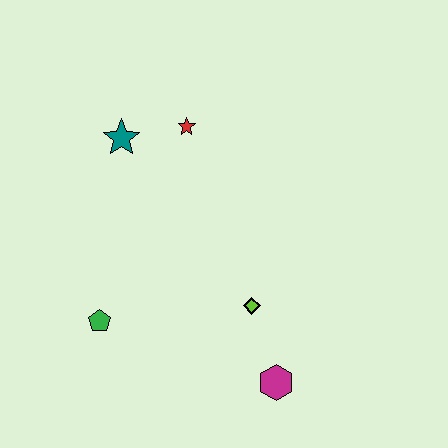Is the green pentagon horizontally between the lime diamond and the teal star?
No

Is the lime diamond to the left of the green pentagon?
No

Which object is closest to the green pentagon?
The lime diamond is closest to the green pentagon.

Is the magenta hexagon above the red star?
No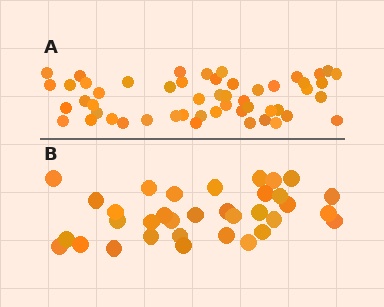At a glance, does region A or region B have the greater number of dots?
Region A (the top region) has more dots.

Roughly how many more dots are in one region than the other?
Region A has approximately 20 more dots than region B.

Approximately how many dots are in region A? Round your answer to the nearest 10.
About 50 dots. (The exact count is 52, which rounds to 50.)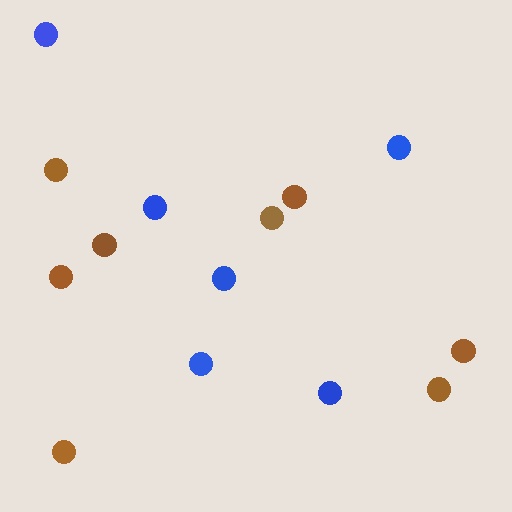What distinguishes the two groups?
There are 2 groups: one group of blue circles (6) and one group of brown circles (8).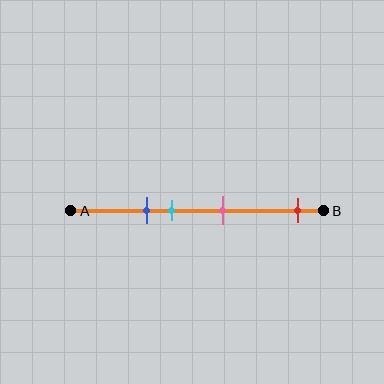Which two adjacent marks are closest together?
The blue and cyan marks are the closest adjacent pair.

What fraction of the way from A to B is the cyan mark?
The cyan mark is approximately 40% (0.4) of the way from A to B.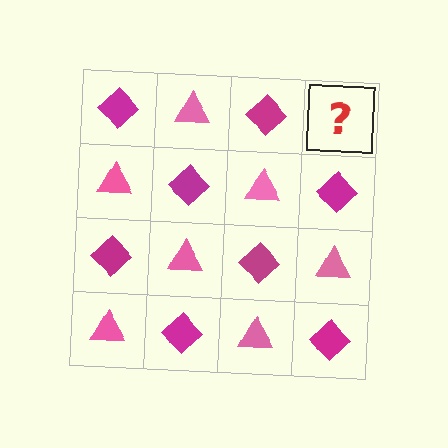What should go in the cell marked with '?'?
The missing cell should contain a pink triangle.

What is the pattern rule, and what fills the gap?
The rule is that it alternates magenta diamond and pink triangle in a checkerboard pattern. The gap should be filled with a pink triangle.